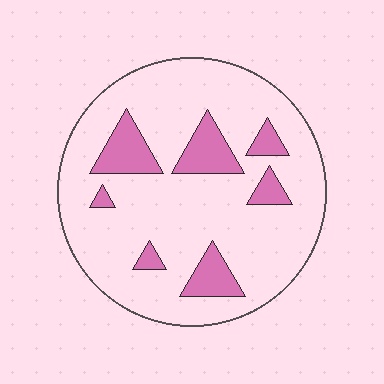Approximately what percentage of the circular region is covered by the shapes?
Approximately 15%.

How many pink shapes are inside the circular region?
7.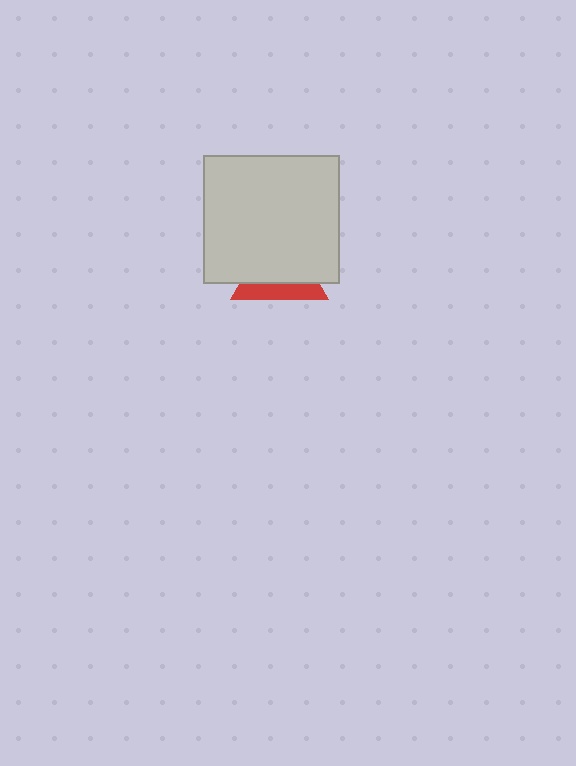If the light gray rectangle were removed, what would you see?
You would see the complete red triangle.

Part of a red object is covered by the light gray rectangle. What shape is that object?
It is a triangle.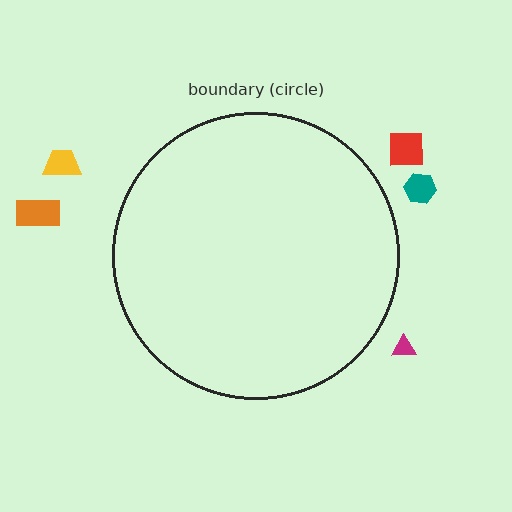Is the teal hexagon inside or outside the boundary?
Outside.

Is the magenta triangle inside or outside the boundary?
Outside.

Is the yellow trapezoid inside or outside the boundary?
Outside.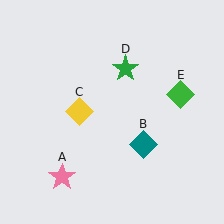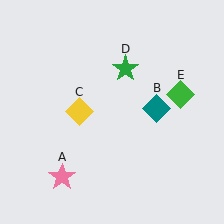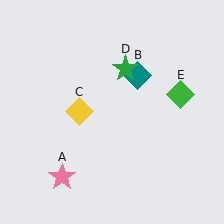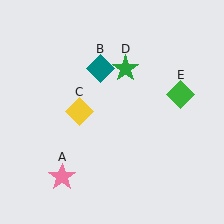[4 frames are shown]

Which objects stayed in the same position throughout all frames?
Pink star (object A) and yellow diamond (object C) and green star (object D) and green diamond (object E) remained stationary.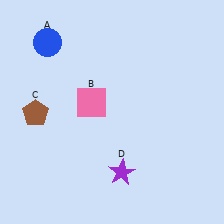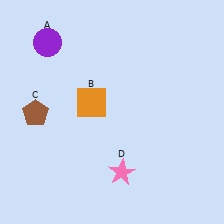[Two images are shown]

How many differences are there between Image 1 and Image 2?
There are 3 differences between the two images.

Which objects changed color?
A changed from blue to purple. B changed from pink to orange. D changed from purple to pink.